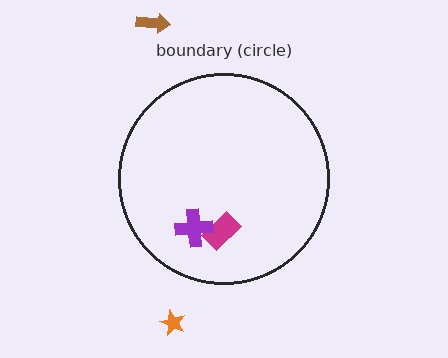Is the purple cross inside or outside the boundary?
Inside.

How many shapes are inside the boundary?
2 inside, 2 outside.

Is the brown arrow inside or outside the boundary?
Outside.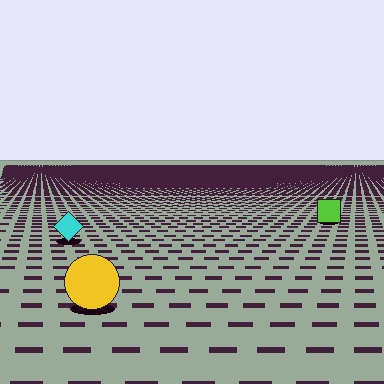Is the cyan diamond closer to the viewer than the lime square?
Yes. The cyan diamond is closer — you can tell from the texture gradient: the ground texture is coarser near it.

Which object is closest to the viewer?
The yellow circle is closest. The texture marks near it are larger and more spread out.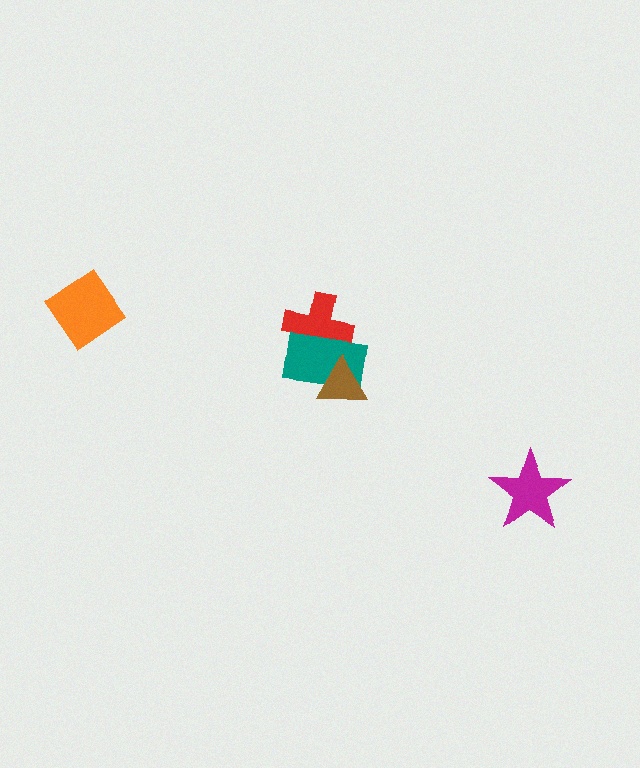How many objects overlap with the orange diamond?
0 objects overlap with the orange diamond.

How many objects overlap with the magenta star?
0 objects overlap with the magenta star.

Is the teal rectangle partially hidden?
Yes, it is partially covered by another shape.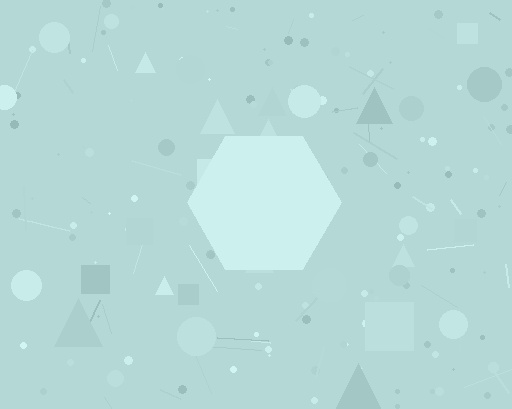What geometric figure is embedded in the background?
A hexagon is embedded in the background.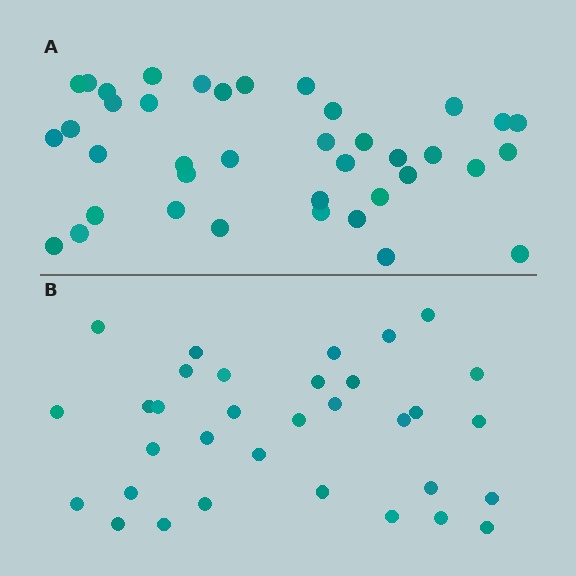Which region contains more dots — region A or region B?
Region A (the top region) has more dots.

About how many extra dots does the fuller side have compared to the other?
Region A has about 6 more dots than region B.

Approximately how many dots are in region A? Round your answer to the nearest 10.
About 40 dots. (The exact count is 39, which rounds to 40.)